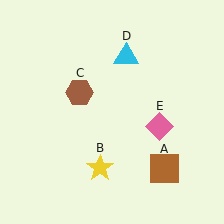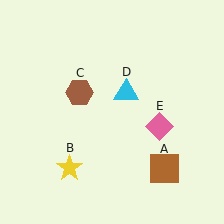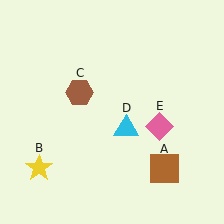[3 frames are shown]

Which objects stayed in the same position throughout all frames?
Brown square (object A) and brown hexagon (object C) and pink diamond (object E) remained stationary.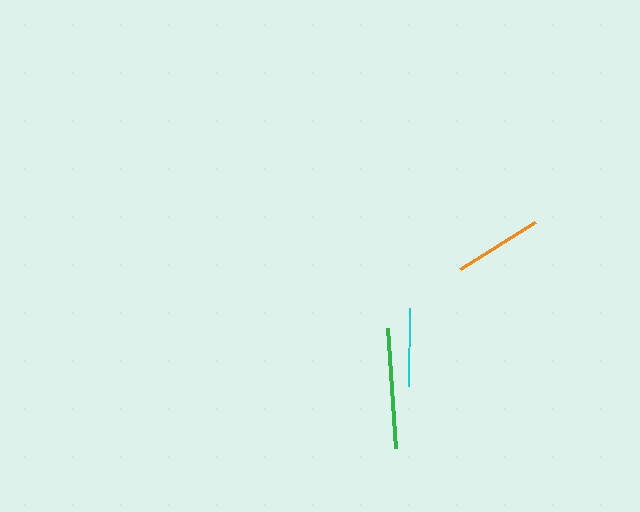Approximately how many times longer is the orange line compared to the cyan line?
The orange line is approximately 1.1 times the length of the cyan line.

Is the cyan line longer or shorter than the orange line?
The orange line is longer than the cyan line.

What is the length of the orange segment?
The orange segment is approximately 88 pixels long.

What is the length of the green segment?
The green segment is approximately 120 pixels long.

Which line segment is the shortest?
The cyan line is the shortest at approximately 78 pixels.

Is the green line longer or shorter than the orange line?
The green line is longer than the orange line.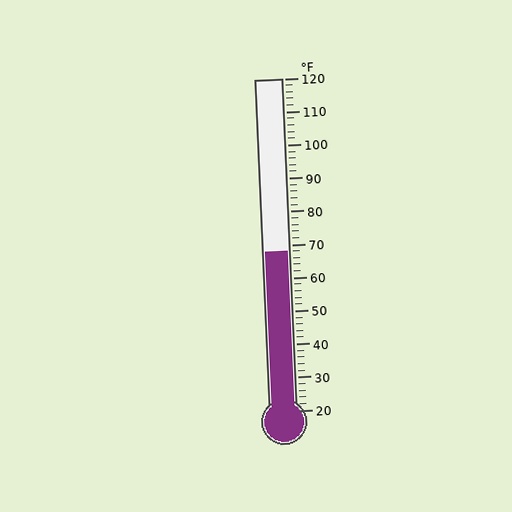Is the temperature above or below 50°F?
The temperature is above 50°F.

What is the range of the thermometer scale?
The thermometer scale ranges from 20°F to 120°F.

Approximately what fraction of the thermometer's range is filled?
The thermometer is filled to approximately 50% of its range.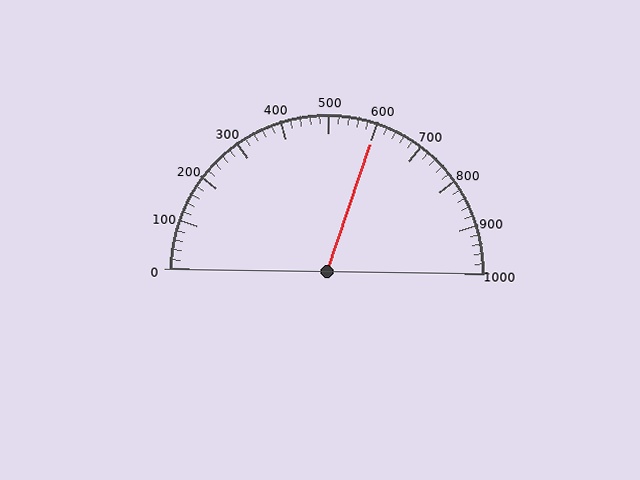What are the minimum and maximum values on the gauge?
The gauge ranges from 0 to 1000.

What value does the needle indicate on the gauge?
The needle indicates approximately 600.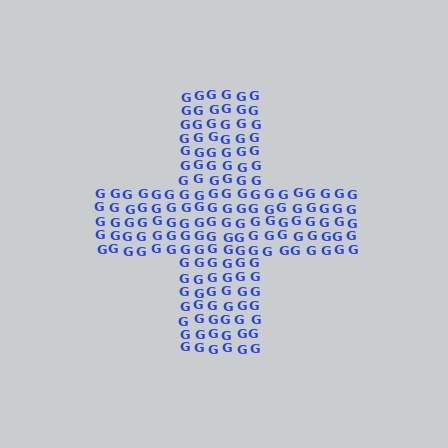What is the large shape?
The large shape is a cross.